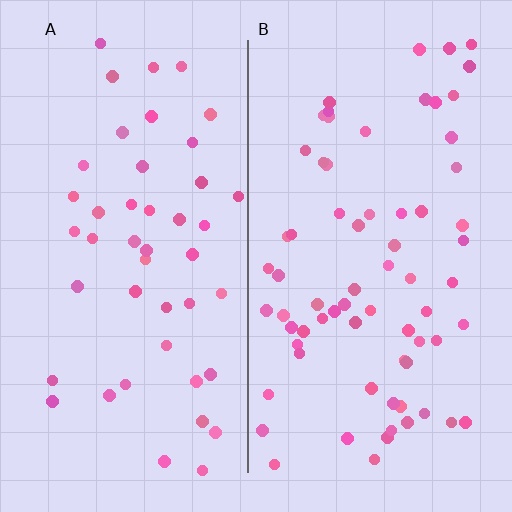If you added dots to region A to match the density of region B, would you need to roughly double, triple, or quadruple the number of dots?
Approximately double.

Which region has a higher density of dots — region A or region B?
B (the right).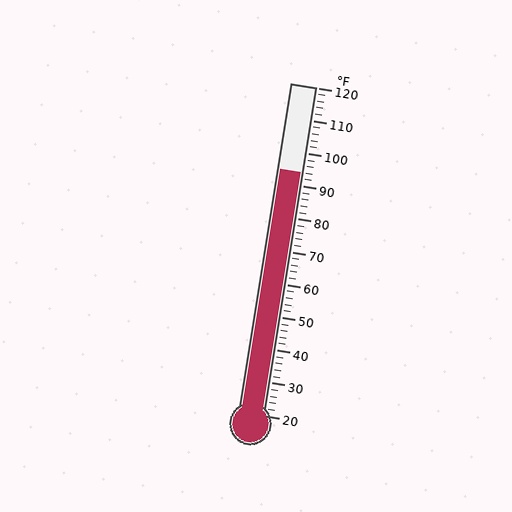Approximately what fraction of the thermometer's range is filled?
The thermometer is filled to approximately 75% of its range.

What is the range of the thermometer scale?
The thermometer scale ranges from 20°F to 120°F.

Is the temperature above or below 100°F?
The temperature is below 100°F.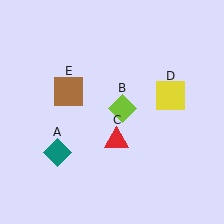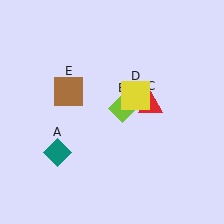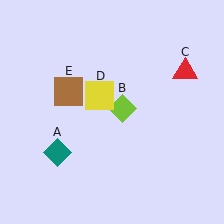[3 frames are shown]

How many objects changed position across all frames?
2 objects changed position: red triangle (object C), yellow square (object D).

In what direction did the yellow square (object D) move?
The yellow square (object D) moved left.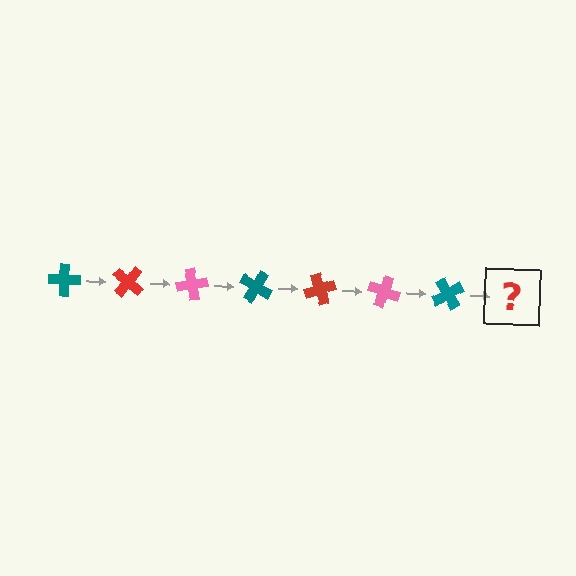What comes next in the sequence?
The next element should be a red cross, rotated 280 degrees from the start.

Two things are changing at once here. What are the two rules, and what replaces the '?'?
The two rules are that it rotates 40 degrees each step and the color cycles through teal, red, and pink. The '?' should be a red cross, rotated 280 degrees from the start.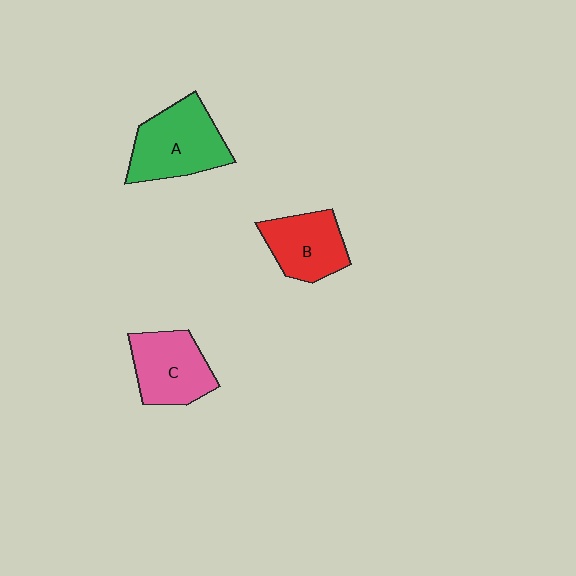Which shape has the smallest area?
Shape B (red).